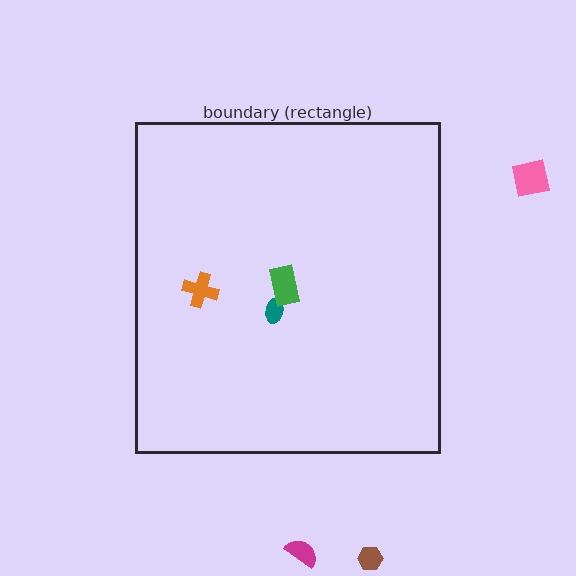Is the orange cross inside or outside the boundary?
Inside.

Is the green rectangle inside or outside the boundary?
Inside.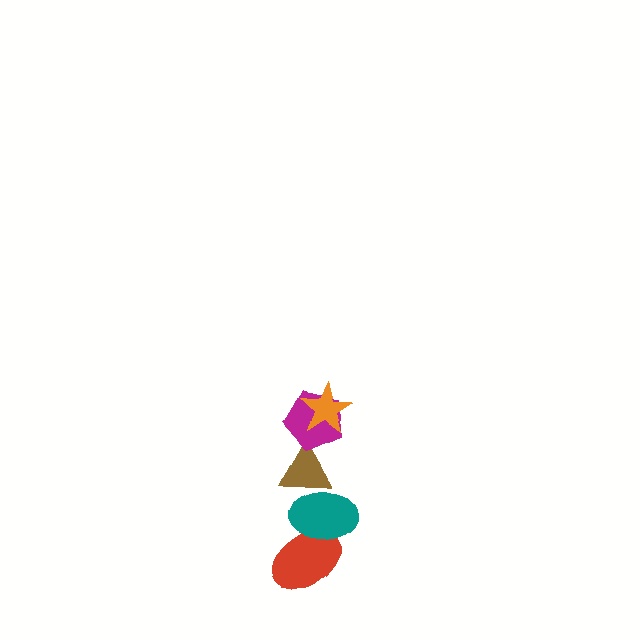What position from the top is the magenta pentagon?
The magenta pentagon is 2nd from the top.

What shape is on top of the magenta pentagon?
The orange star is on top of the magenta pentagon.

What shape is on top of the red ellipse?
The teal ellipse is on top of the red ellipse.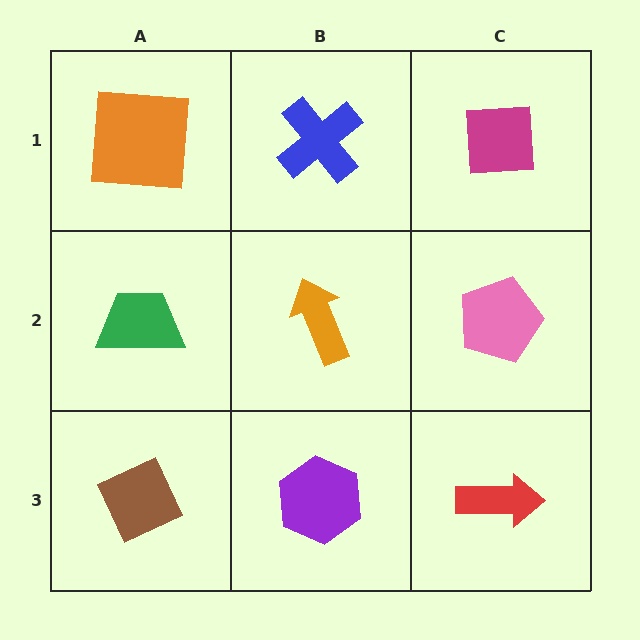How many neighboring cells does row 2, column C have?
3.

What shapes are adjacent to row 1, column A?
A green trapezoid (row 2, column A), a blue cross (row 1, column B).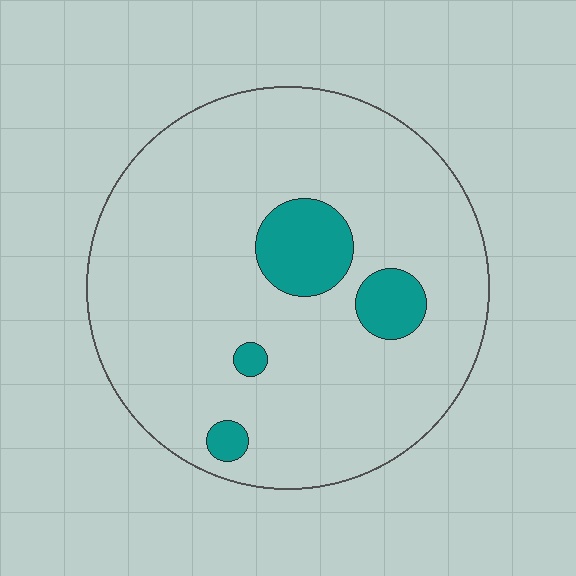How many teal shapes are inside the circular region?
4.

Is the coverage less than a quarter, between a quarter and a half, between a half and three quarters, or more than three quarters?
Less than a quarter.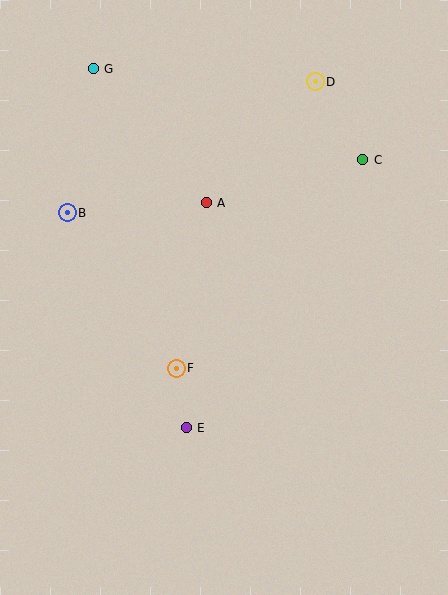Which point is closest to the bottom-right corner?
Point E is closest to the bottom-right corner.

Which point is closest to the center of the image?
Point F at (176, 368) is closest to the center.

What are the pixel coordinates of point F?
Point F is at (176, 368).